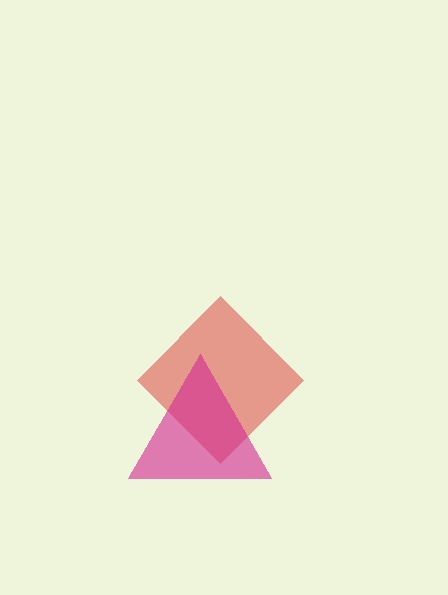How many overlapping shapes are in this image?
There are 2 overlapping shapes in the image.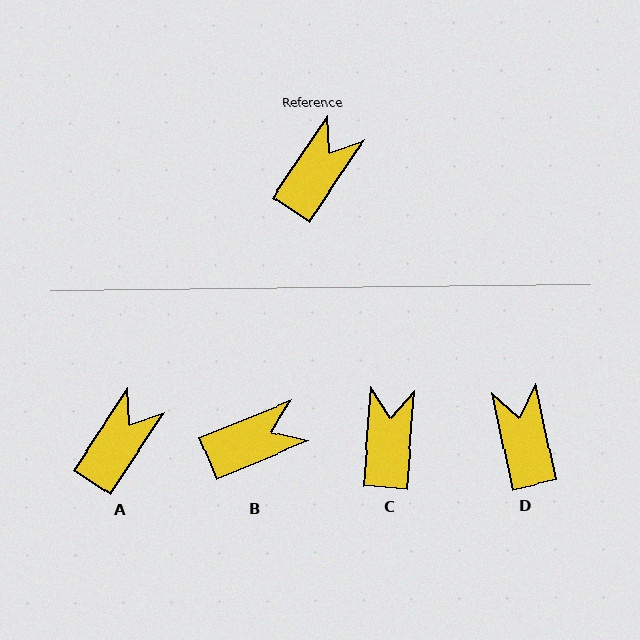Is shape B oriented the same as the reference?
No, it is off by about 34 degrees.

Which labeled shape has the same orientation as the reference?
A.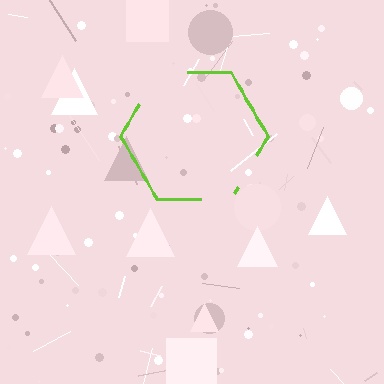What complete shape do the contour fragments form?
The contour fragments form a hexagon.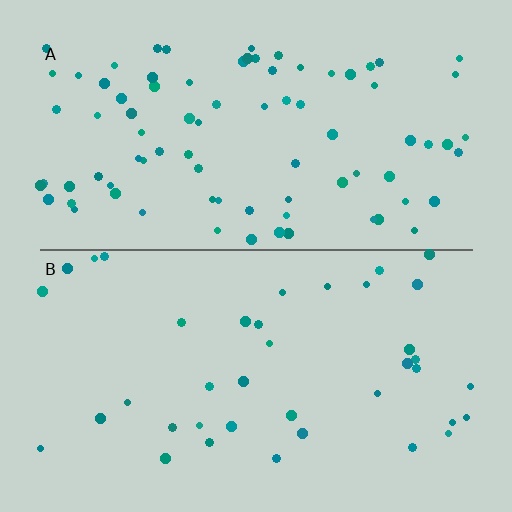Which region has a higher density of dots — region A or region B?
A (the top).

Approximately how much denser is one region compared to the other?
Approximately 2.1× — region A over region B.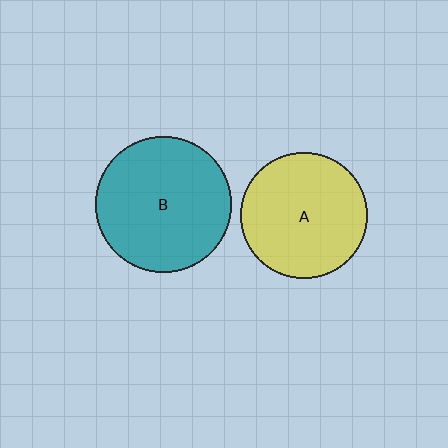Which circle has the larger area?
Circle B (teal).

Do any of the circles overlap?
No, none of the circles overlap.